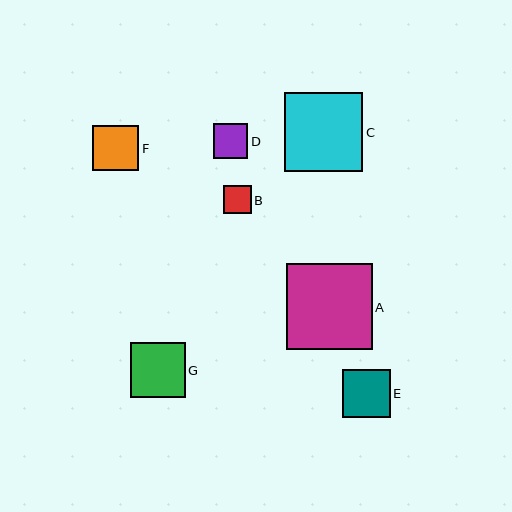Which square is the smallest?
Square B is the smallest with a size of approximately 28 pixels.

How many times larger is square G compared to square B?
Square G is approximately 2.0 times the size of square B.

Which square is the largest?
Square A is the largest with a size of approximately 86 pixels.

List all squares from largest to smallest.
From largest to smallest: A, C, G, E, F, D, B.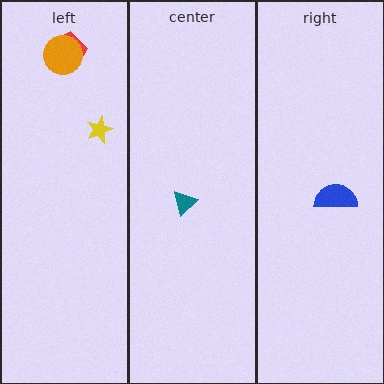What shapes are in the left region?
The red pentagon, the yellow star, the orange circle.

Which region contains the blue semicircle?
The right region.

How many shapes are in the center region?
1.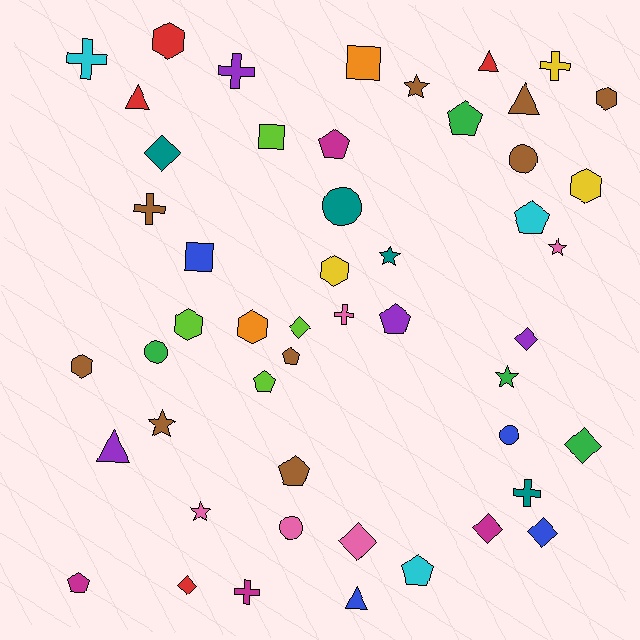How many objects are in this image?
There are 50 objects.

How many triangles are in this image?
There are 5 triangles.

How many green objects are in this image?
There are 4 green objects.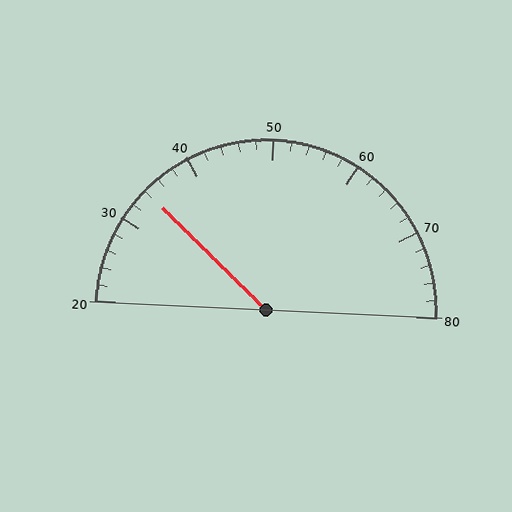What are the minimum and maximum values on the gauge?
The gauge ranges from 20 to 80.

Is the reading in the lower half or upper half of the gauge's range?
The reading is in the lower half of the range (20 to 80).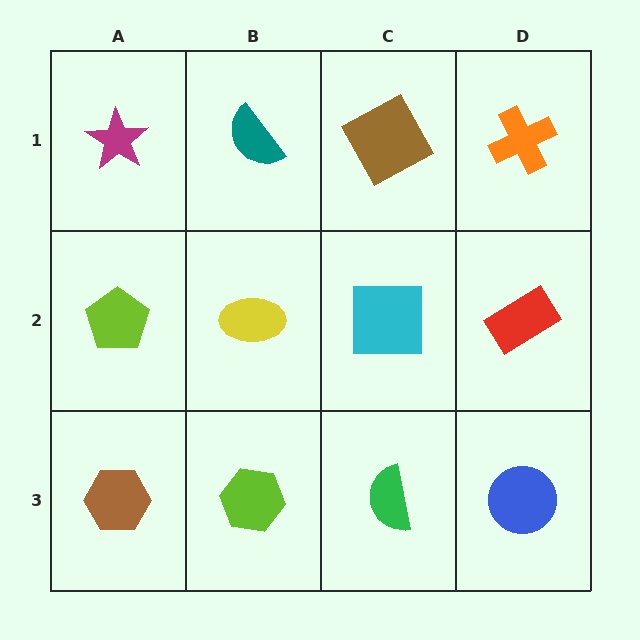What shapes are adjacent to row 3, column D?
A red rectangle (row 2, column D), a green semicircle (row 3, column C).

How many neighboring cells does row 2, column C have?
4.